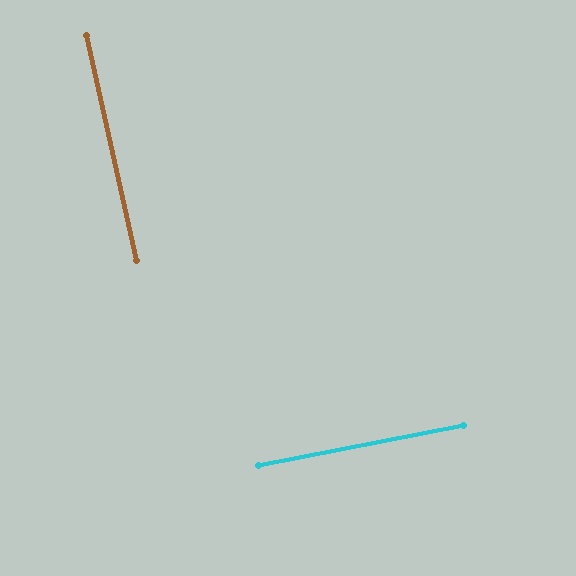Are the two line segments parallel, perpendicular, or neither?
Perpendicular — they meet at approximately 89°.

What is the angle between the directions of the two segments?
Approximately 89 degrees.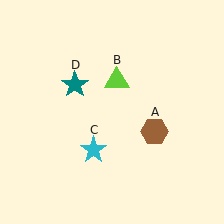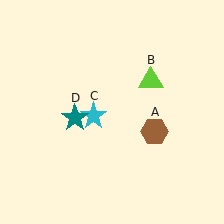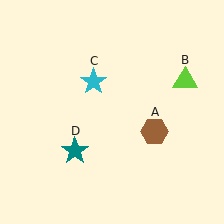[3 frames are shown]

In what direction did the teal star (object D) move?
The teal star (object D) moved down.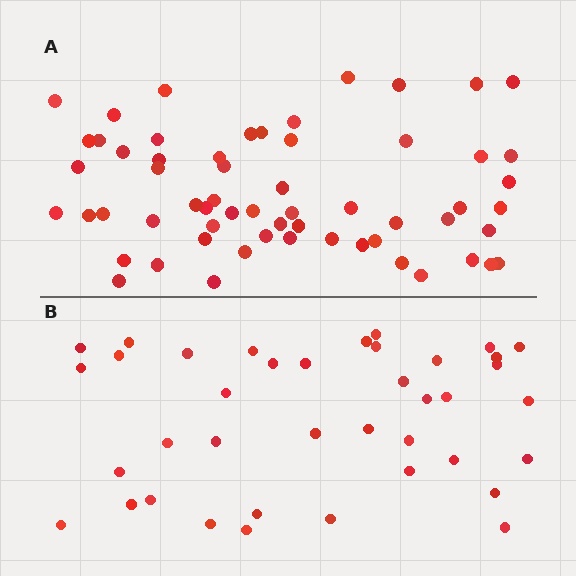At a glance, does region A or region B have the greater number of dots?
Region A (the top region) has more dots.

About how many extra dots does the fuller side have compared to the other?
Region A has approximately 20 more dots than region B.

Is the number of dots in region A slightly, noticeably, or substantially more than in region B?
Region A has substantially more. The ratio is roughly 1.5 to 1.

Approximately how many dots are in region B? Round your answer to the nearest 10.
About 40 dots. (The exact count is 39, which rounds to 40.)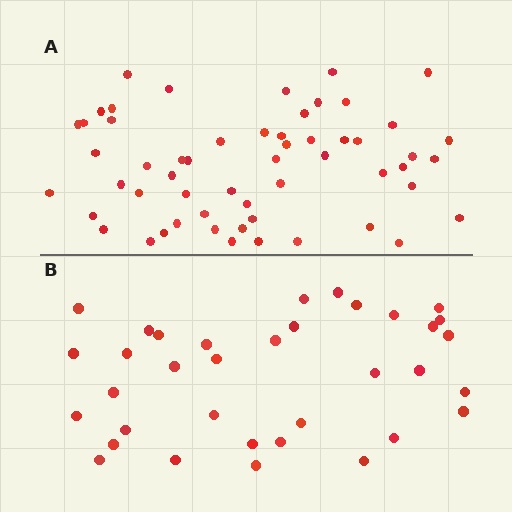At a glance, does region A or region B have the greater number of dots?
Region A (the top region) has more dots.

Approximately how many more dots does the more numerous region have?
Region A has approximately 20 more dots than region B.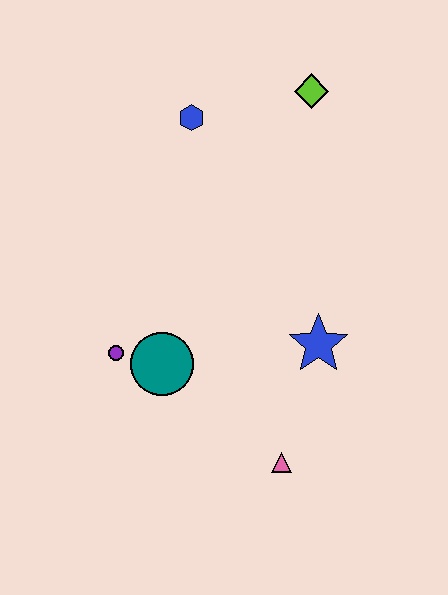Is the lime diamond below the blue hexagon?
No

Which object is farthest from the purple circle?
The lime diamond is farthest from the purple circle.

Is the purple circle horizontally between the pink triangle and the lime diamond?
No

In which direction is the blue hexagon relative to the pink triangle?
The blue hexagon is above the pink triangle.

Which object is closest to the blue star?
The pink triangle is closest to the blue star.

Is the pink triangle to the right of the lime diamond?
No